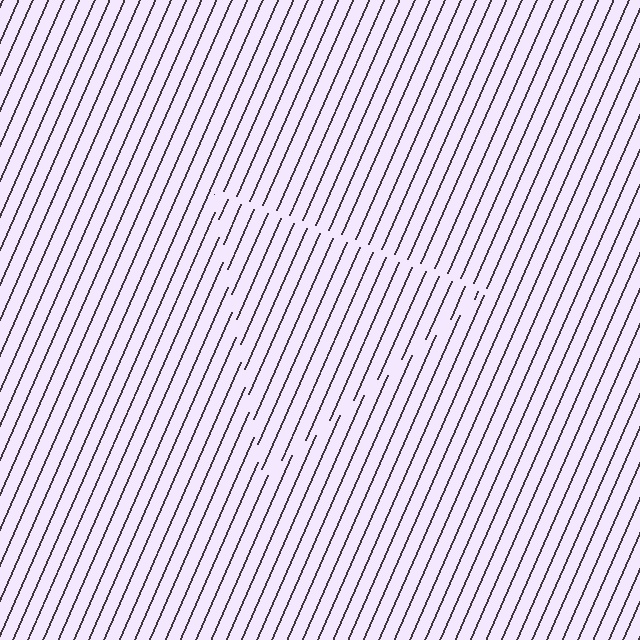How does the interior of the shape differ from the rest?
The interior of the shape contains the same grating, shifted by half a period — the contour is defined by the phase discontinuity where line-ends from the inner and outer gratings abut.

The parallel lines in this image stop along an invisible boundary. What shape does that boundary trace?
An illusory triangle. The interior of the shape contains the same grating, shifted by half a period — the contour is defined by the phase discontinuity where line-ends from the inner and outer gratings abut.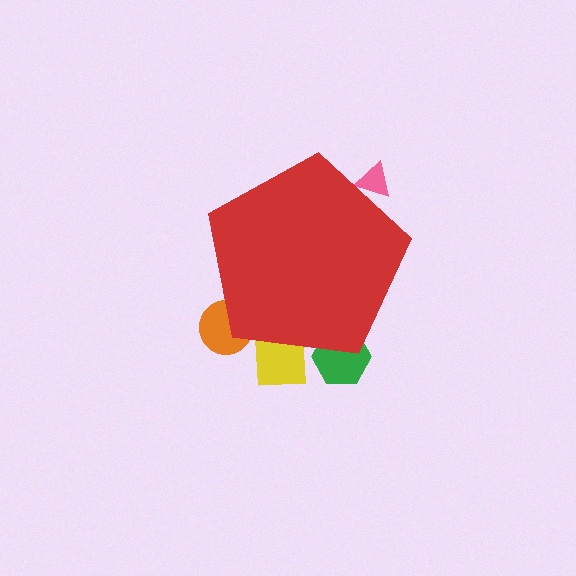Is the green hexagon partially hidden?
Yes, the green hexagon is partially hidden behind the red pentagon.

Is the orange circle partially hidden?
Yes, the orange circle is partially hidden behind the red pentagon.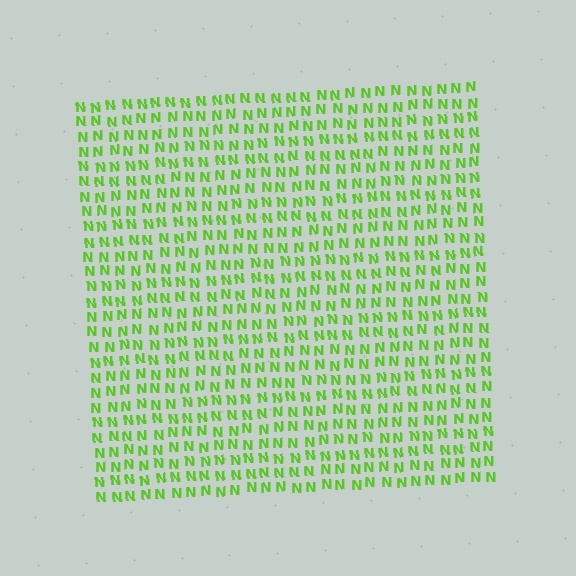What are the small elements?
The small elements are letter N's.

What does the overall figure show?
The overall figure shows a square.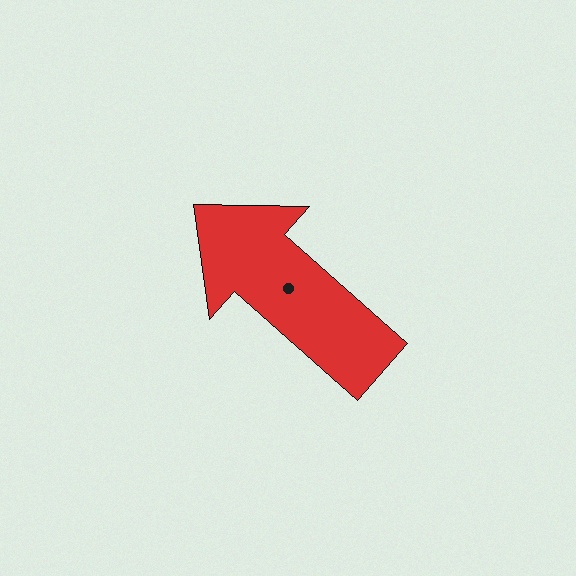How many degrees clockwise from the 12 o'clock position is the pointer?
Approximately 312 degrees.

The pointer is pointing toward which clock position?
Roughly 10 o'clock.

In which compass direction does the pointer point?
Northwest.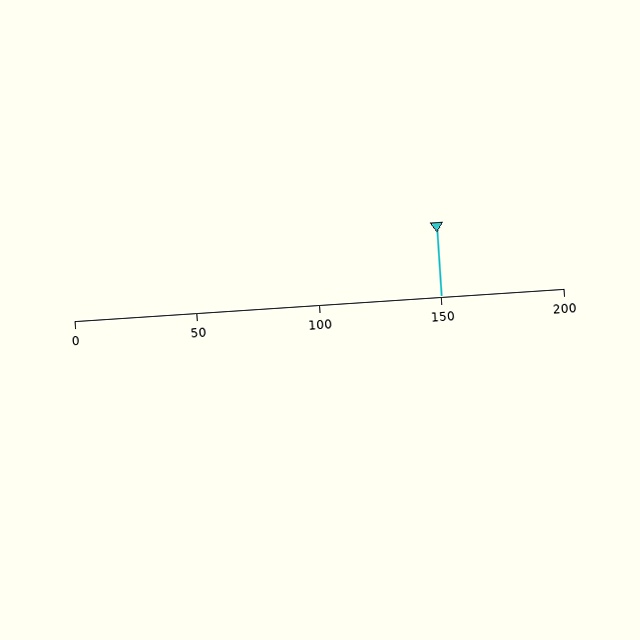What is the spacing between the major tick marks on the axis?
The major ticks are spaced 50 apart.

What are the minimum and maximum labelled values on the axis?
The axis runs from 0 to 200.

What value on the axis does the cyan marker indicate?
The marker indicates approximately 150.